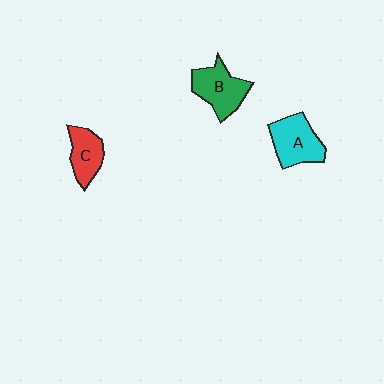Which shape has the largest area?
Shape B (green).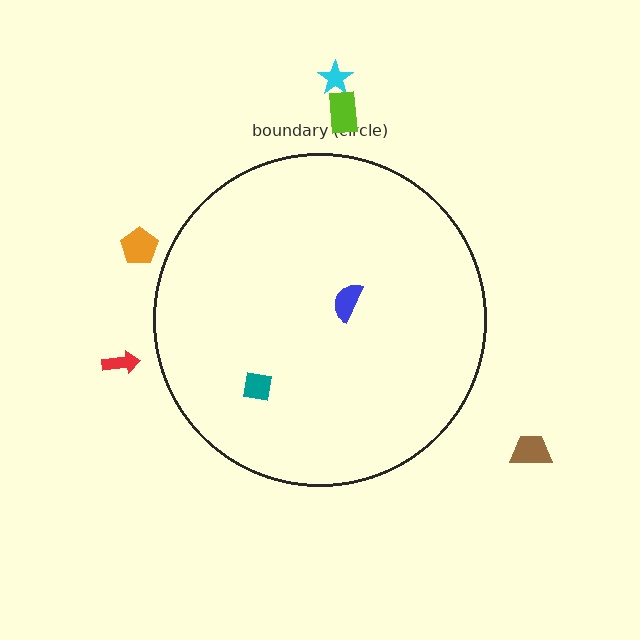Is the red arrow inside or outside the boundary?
Outside.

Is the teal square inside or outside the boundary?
Inside.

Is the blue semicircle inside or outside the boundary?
Inside.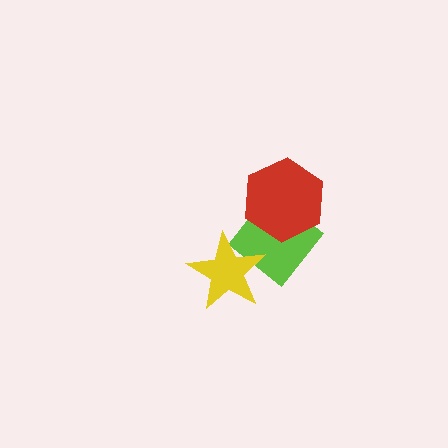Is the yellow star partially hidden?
No, no other shape covers it.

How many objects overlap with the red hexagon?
1 object overlaps with the red hexagon.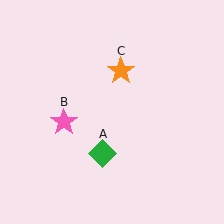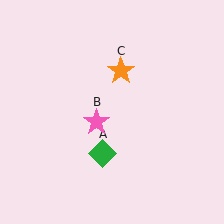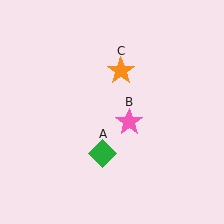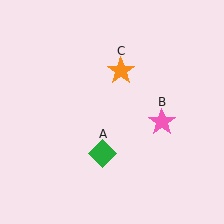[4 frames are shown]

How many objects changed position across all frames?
1 object changed position: pink star (object B).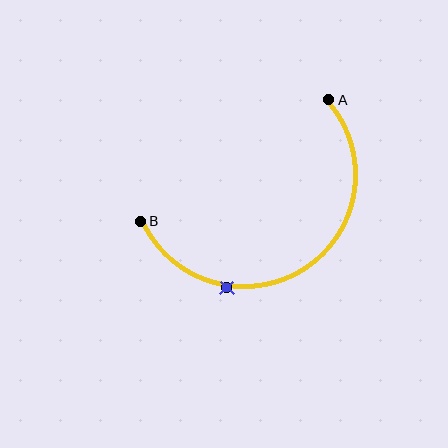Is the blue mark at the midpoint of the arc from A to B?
No. The blue mark lies on the arc but is closer to endpoint B. The arc midpoint would be at the point on the curve equidistant along the arc from both A and B.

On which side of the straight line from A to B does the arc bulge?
The arc bulges below the straight line connecting A and B.